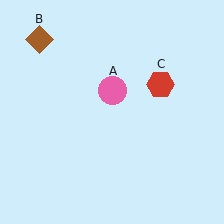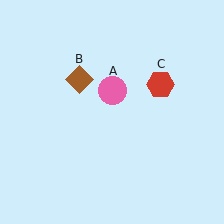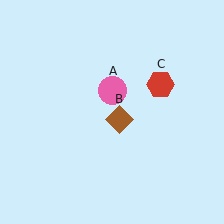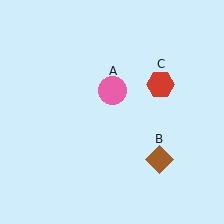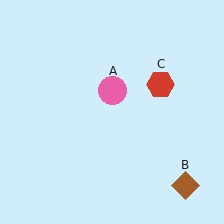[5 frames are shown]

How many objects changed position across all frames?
1 object changed position: brown diamond (object B).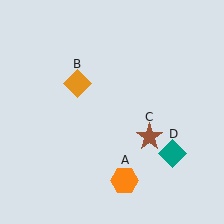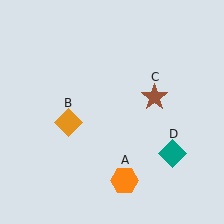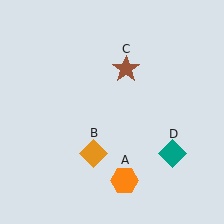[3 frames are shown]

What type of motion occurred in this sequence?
The orange diamond (object B), brown star (object C) rotated counterclockwise around the center of the scene.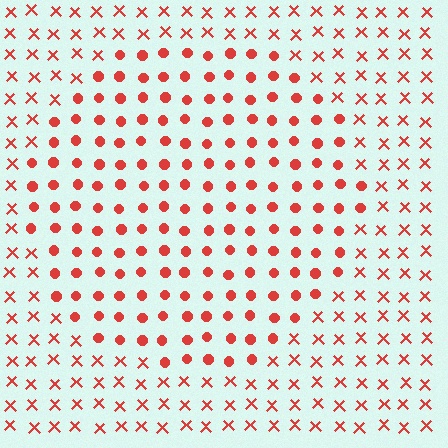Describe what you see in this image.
The image is filled with small red elements arranged in a uniform grid. A circle-shaped region contains circles, while the surrounding area contains X marks. The boundary is defined purely by the change in element shape.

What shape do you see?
I see a circle.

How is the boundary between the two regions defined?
The boundary is defined by a change in element shape: circles inside vs. X marks outside. All elements share the same color and spacing.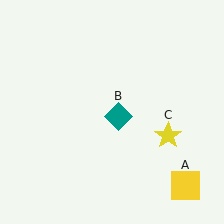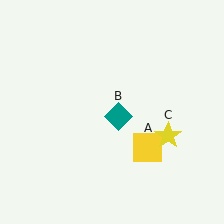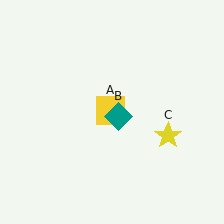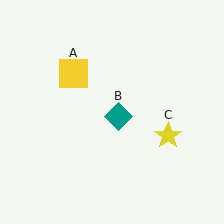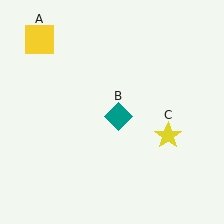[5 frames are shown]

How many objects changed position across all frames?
1 object changed position: yellow square (object A).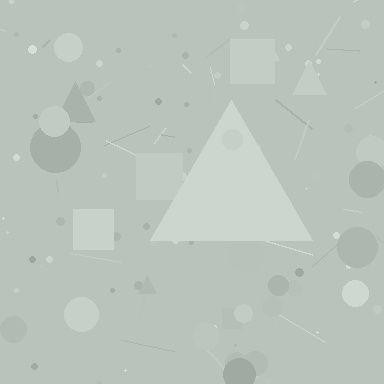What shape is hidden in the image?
A triangle is hidden in the image.